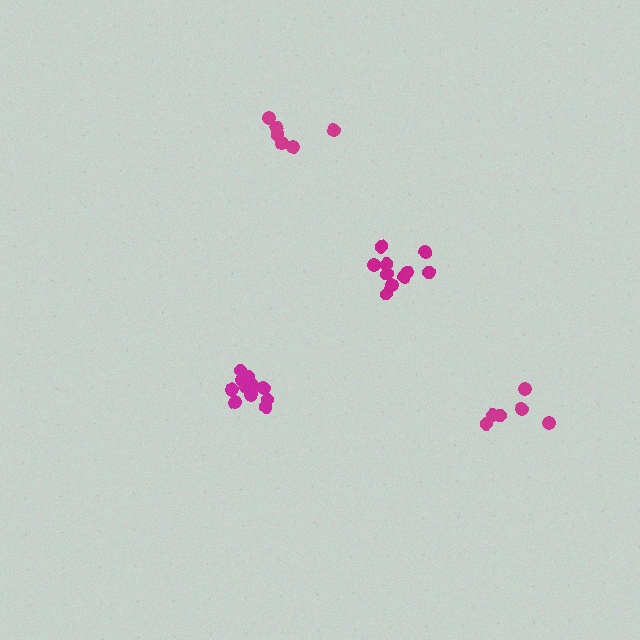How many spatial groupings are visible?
There are 4 spatial groupings.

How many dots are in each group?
Group 1: 6 dots, Group 2: 12 dots, Group 3: 6 dots, Group 4: 10 dots (34 total).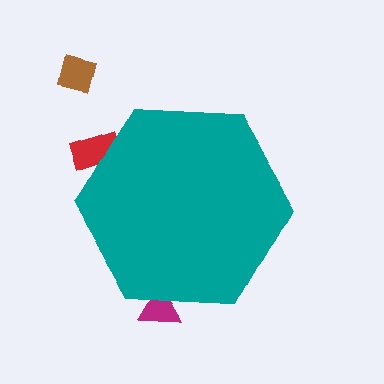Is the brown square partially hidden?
No, the brown square is fully visible.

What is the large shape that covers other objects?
A teal hexagon.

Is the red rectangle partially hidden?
Yes, the red rectangle is partially hidden behind the teal hexagon.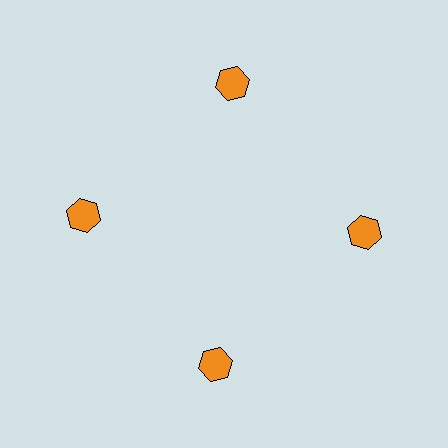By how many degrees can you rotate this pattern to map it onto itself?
The pattern maps onto itself every 90 degrees of rotation.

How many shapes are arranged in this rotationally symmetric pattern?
There are 4 shapes, arranged in 4 groups of 1.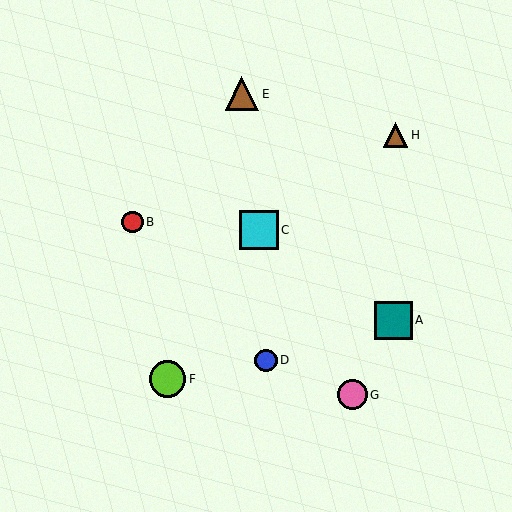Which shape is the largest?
The cyan square (labeled C) is the largest.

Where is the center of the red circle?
The center of the red circle is at (133, 222).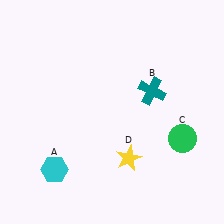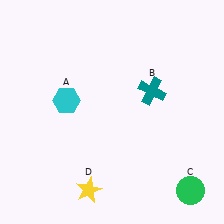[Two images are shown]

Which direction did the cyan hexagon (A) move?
The cyan hexagon (A) moved up.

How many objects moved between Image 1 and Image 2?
3 objects moved between the two images.